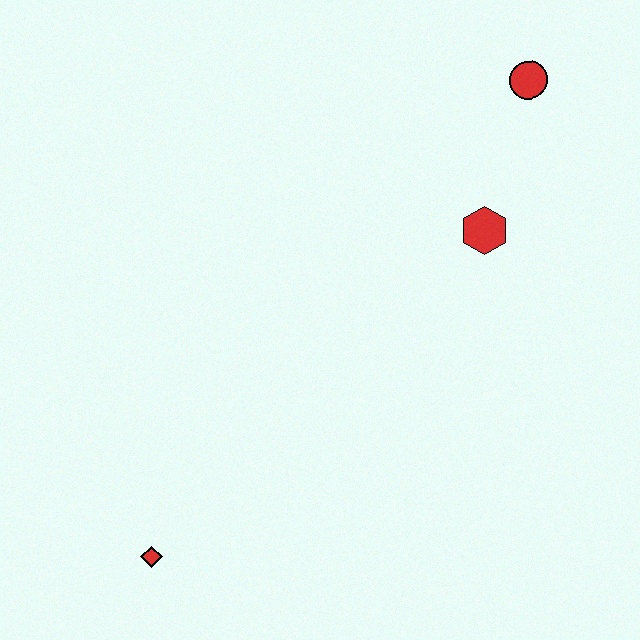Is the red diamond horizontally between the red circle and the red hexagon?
No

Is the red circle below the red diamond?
No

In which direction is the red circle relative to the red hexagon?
The red circle is above the red hexagon.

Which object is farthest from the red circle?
The red diamond is farthest from the red circle.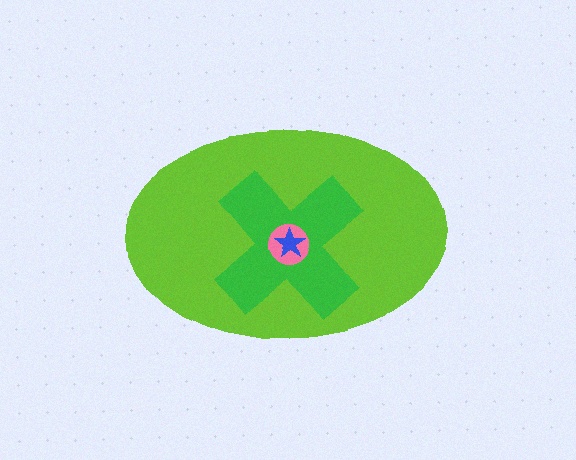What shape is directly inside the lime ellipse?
The green cross.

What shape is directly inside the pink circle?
The blue star.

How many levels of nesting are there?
4.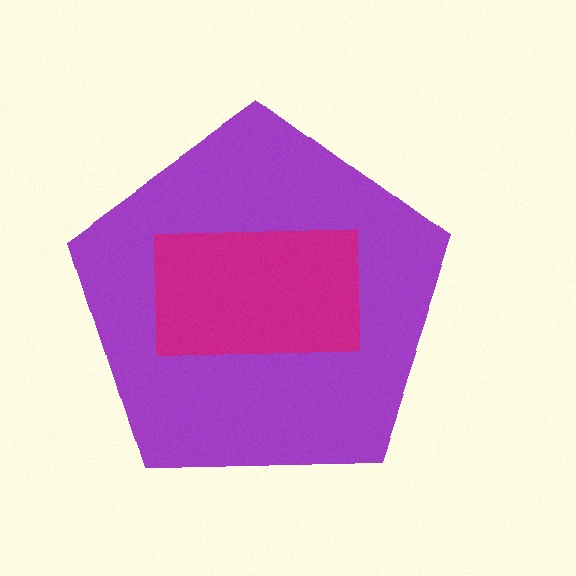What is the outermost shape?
The purple pentagon.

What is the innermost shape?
The magenta rectangle.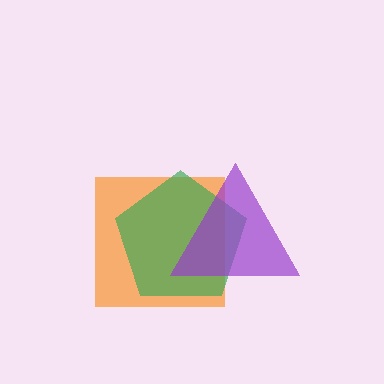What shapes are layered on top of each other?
The layered shapes are: an orange square, a green pentagon, a purple triangle.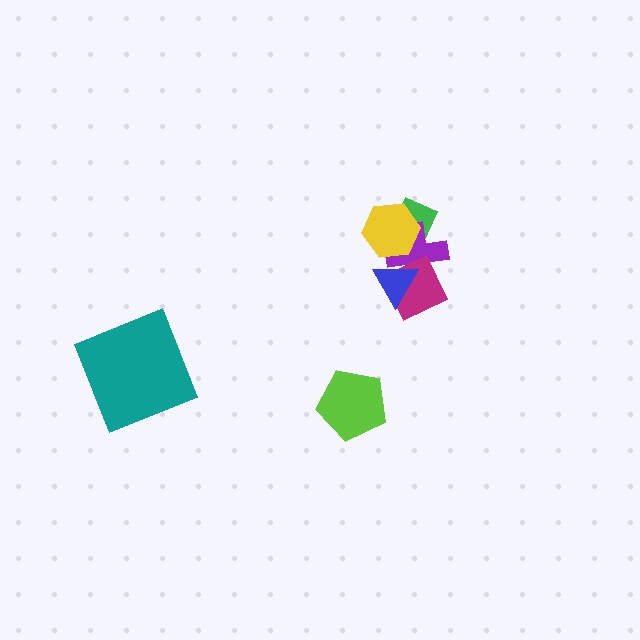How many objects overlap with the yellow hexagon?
2 objects overlap with the yellow hexagon.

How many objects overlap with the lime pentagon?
0 objects overlap with the lime pentagon.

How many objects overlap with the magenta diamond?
3 objects overlap with the magenta diamond.